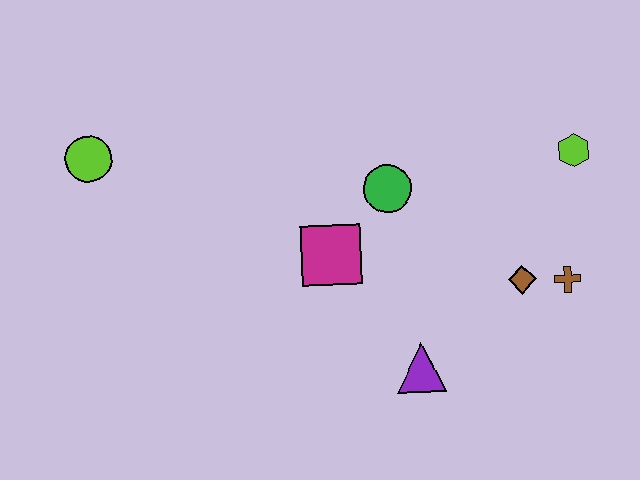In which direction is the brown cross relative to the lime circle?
The brown cross is to the right of the lime circle.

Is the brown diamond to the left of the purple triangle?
No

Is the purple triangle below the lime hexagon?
Yes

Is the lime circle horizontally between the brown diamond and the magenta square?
No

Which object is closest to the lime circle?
The magenta square is closest to the lime circle.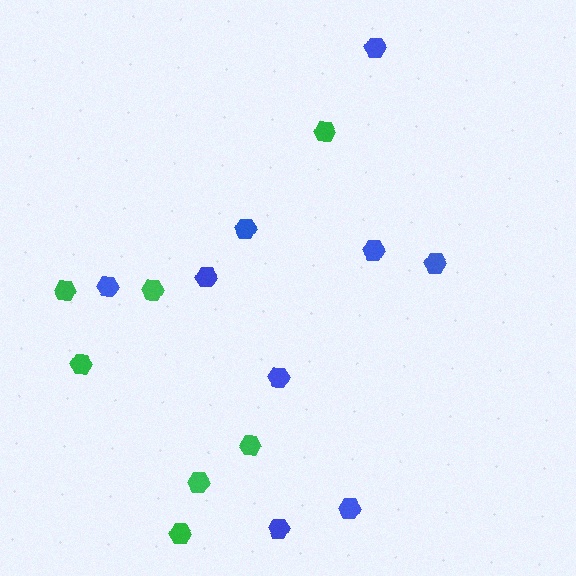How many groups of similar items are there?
There are 2 groups: one group of blue hexagons (9) and one group of green hexagons (7).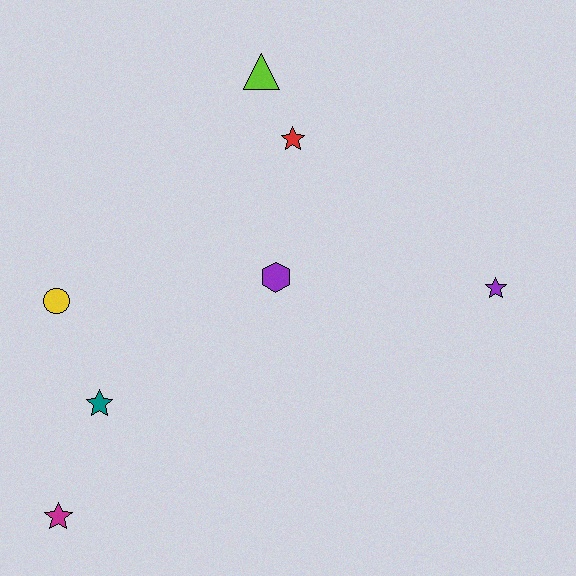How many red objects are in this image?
There is 1 red object.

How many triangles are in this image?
There is 1 triangle.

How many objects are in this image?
There are 7 objects.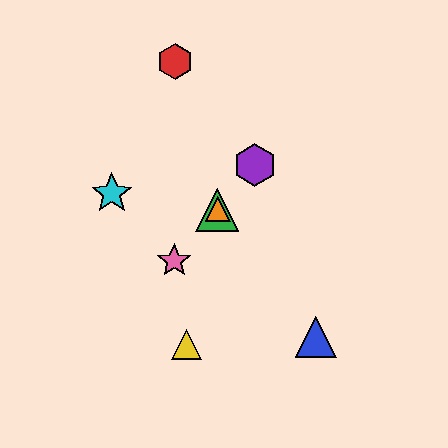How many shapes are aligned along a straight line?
4 shapes (the green triangle, the purple hexagon, the orange triangle, the pink star) are aligned along a straight line.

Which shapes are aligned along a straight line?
The green triangle, the purple hexagon, the orange triangle, the pink star are aligned along a straight line.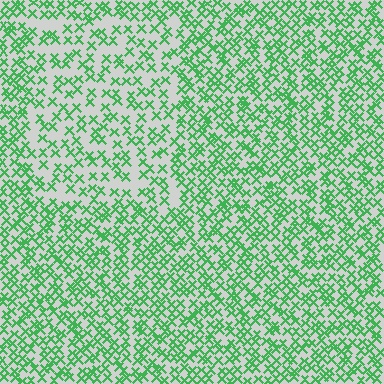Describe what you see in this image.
The image contains small green elements arranged at two different densities. A rectangle-shaped region is visible where the elements are less densely packed than the surrounding area.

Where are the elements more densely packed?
The elements are more densely packed outside the rectangle boundary.